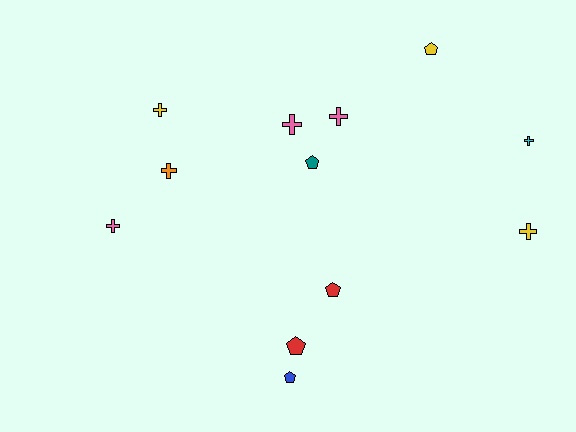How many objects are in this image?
There are 12 objects.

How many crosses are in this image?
There are 7 crosses.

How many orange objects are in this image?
There is 1 orange object.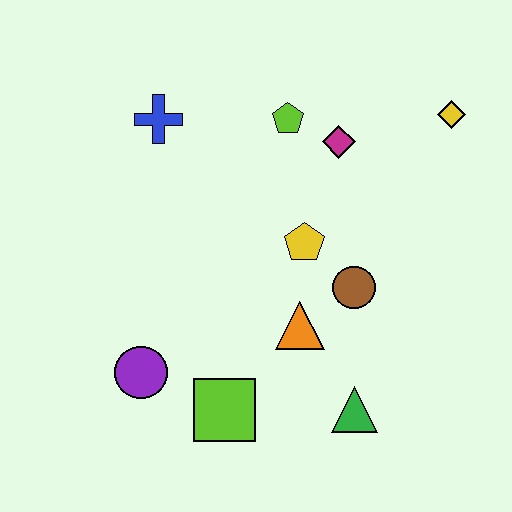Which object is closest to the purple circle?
The lime square is closest to the purple circle.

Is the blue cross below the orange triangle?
No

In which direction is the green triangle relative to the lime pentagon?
The green triangle is below the lime pentagon.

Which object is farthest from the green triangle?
The blue cross is farthest from the green triangle.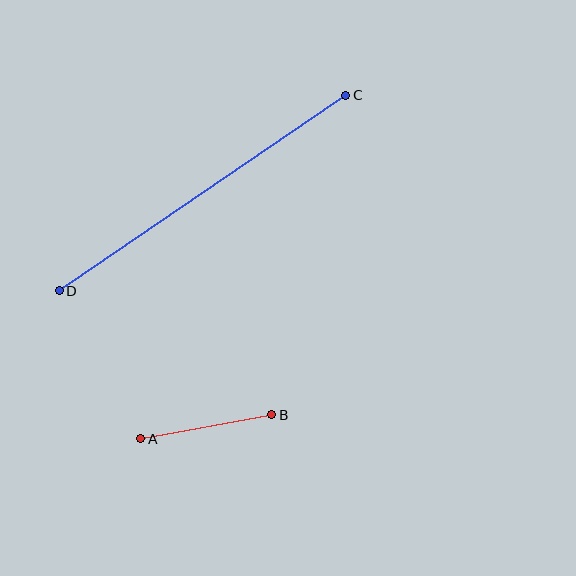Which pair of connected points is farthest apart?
Points C and D are farthest apart.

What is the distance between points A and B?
The distance is approximately 133 pixels.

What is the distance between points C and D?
The distance is approximately 346 pixels.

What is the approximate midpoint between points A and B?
The midpoint is at approximately (206, 427) pixels.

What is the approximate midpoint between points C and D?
The midpoint is at approximately (202, 193) pixels.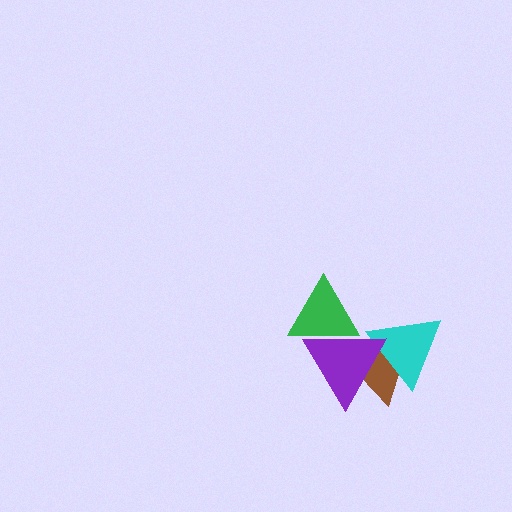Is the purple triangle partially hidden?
No, no other shape covers it.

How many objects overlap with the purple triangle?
3 objects overlap with the purple triangle.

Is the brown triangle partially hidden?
Yes, it is partially covered by another shape.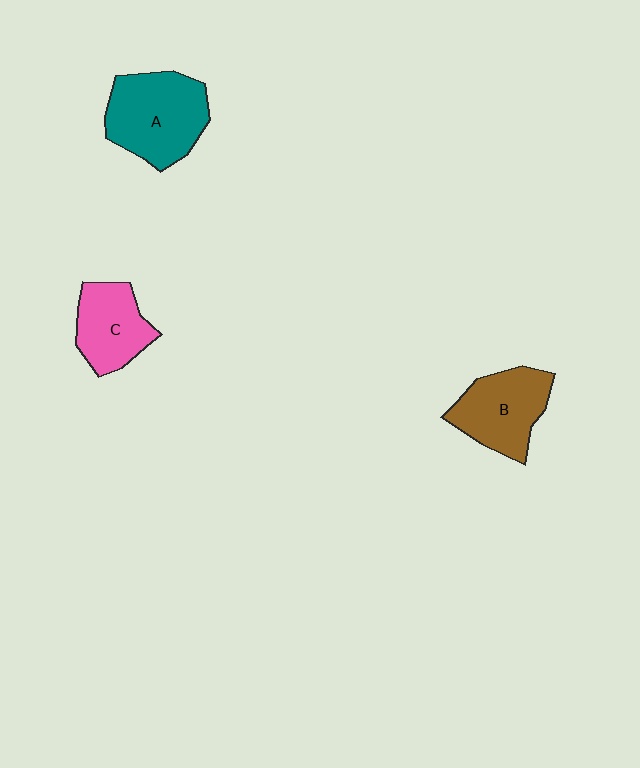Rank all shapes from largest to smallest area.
From largest to smallest: A (teal), B (brown), C (pink).